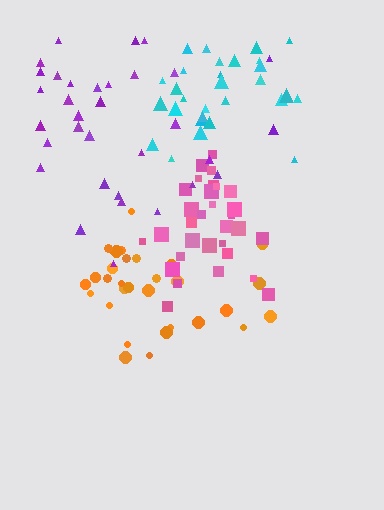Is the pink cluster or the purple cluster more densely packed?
Pink.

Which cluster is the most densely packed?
Pink.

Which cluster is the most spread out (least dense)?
Purple.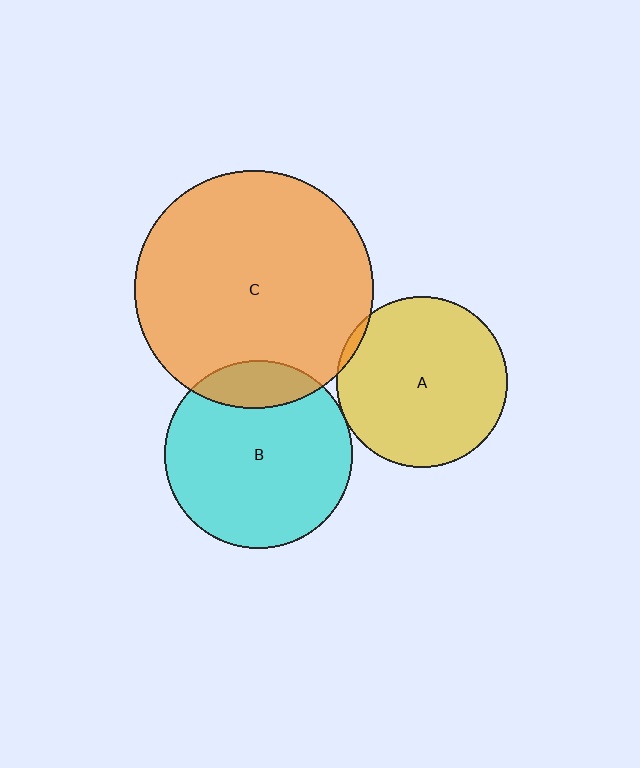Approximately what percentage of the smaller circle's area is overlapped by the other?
Approximately 15%.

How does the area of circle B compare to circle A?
Approximately 1.2 times.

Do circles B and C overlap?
Yes.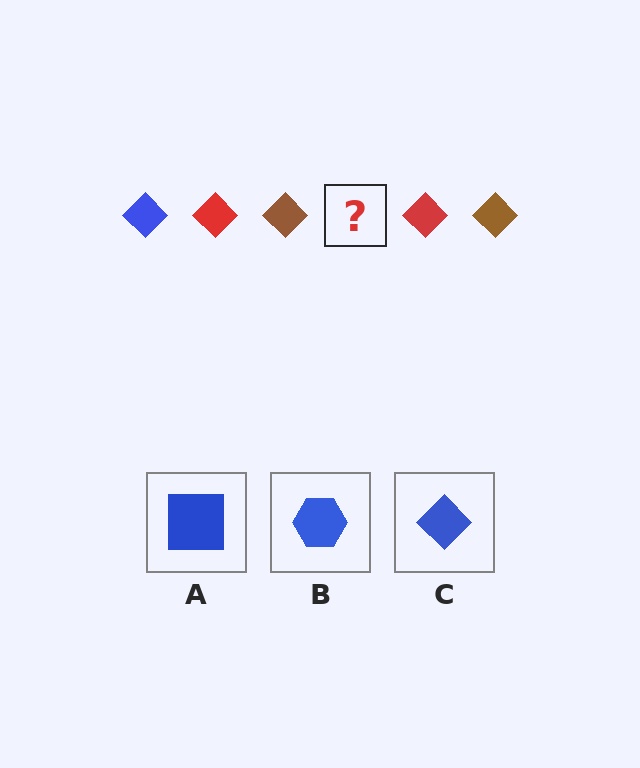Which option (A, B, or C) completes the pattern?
C.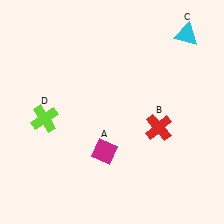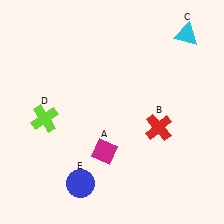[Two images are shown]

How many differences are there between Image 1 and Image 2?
There is 1 difference between the two images.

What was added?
A blue circle (E) was added in Image 2.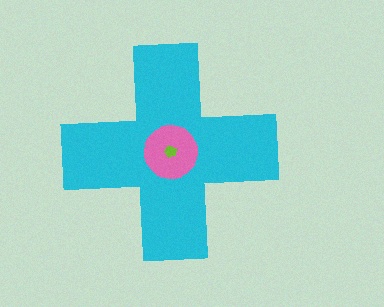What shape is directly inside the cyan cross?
The pink circle.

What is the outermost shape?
The cyan cross.